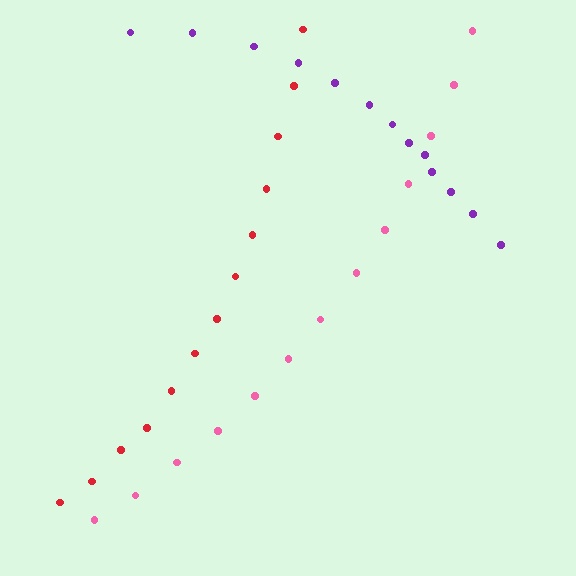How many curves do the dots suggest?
There are 3 distinct paths.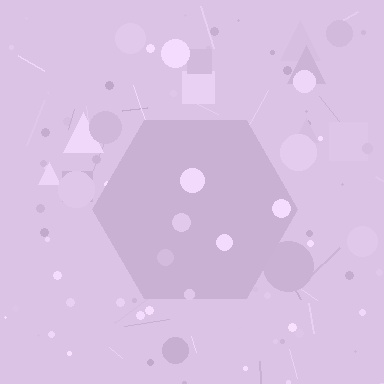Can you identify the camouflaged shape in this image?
The camouflaged shape is a hexagon.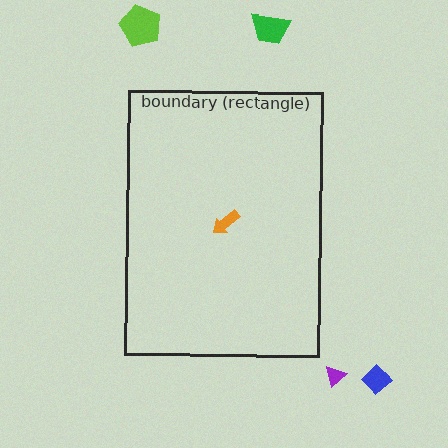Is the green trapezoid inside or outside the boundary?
Outside.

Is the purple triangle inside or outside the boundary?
Outside.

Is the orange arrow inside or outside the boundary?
Inside.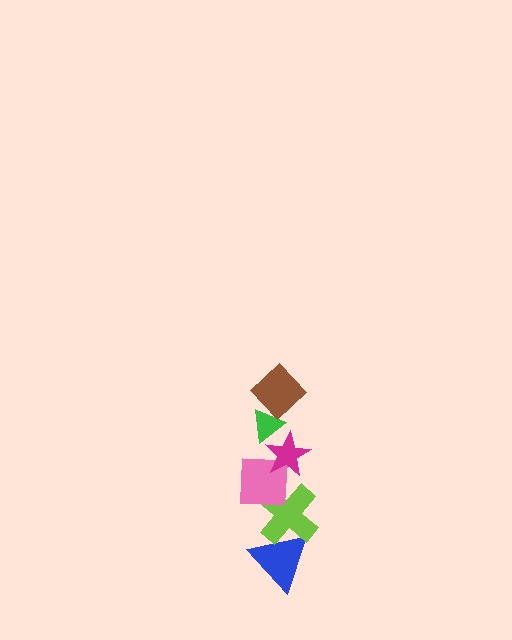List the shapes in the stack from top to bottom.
From top to bottom: the brown diamond, the green triangle, the magenta star, the pink square, the lime cross, the blue triangle.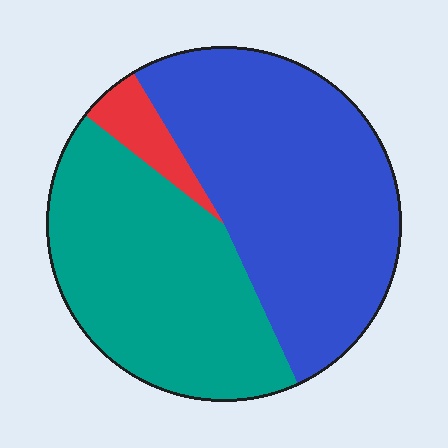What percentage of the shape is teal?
Teal covers around 45% of the shape.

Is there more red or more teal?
Teal.